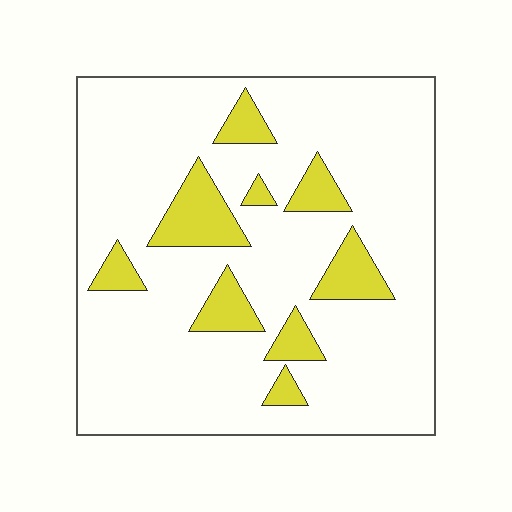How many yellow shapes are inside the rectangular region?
9.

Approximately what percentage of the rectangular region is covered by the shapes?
Approximately 15%.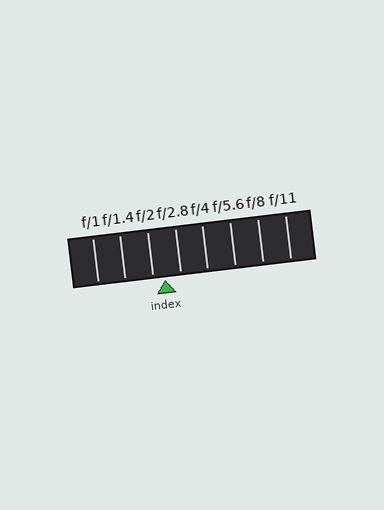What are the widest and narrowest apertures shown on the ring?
The widest aperture shown is f/1 and the narrowest is f/11.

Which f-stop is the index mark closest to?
The index mark is closest to f/2.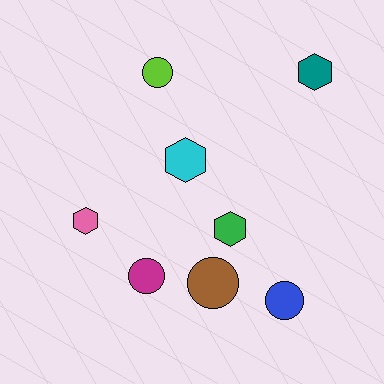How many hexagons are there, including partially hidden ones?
There are 4 hexagons.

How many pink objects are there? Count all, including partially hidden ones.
There is 1 pink object.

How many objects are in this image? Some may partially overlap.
There are 8 objects.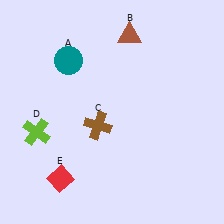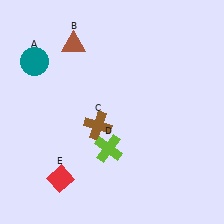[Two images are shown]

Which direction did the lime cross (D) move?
The lime cross (D) moved right.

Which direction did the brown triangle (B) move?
The brown triangle (B) moved left.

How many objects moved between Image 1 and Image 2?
3 objects moved between the two images.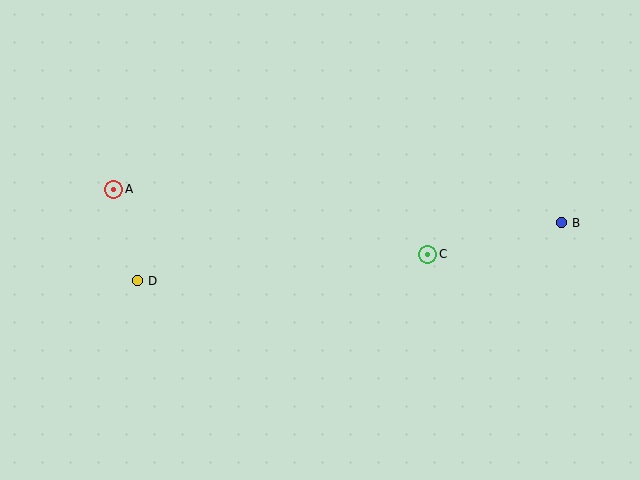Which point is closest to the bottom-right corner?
Point B is closest to the bottom-right corner.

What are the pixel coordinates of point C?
Point C is at (428, 254).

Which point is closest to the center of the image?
Point C at (428, 254) is closest to the center.